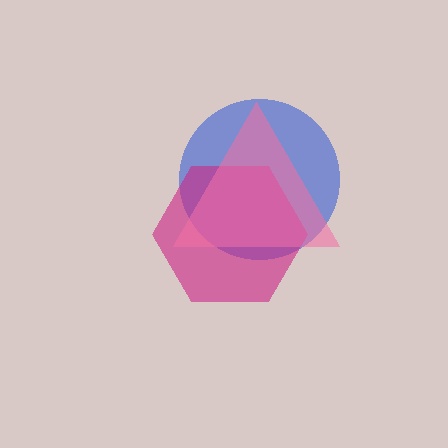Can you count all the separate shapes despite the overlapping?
Yes, there are 3 separate shapes.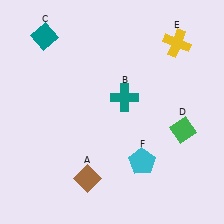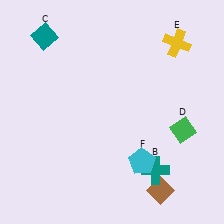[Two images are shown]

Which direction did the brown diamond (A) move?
The brown diamond (A) moved right.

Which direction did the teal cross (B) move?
The teal cross (B) moved down.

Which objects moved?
The objects that moved are: the brown diamond (A), the teal cross (B).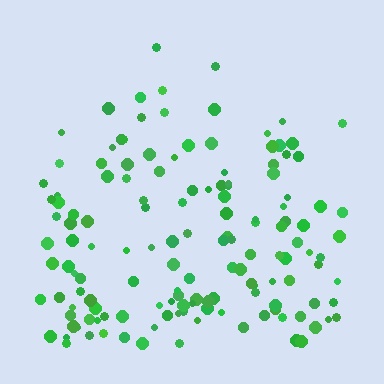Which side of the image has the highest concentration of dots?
The bottom.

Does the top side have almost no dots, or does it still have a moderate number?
Still a moderate number, just noticeably fewer than the bottom.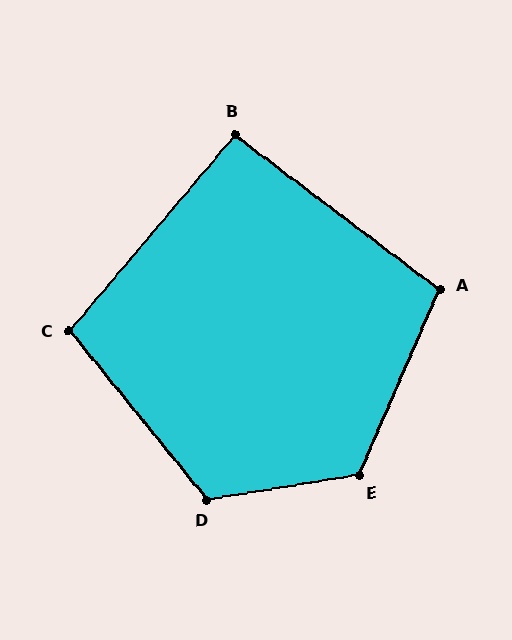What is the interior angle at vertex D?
Approximately 120 degrees (obtuse).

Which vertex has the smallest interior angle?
B, at approximately 93 degrees.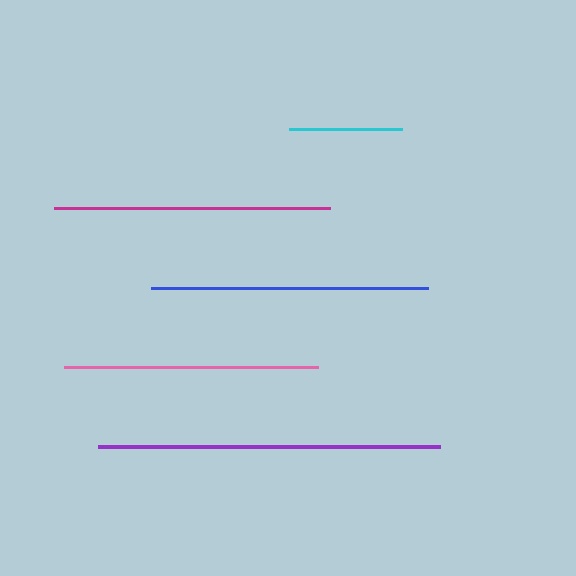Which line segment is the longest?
The purple line is the longest at approximately 342 pixels.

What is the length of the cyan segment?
The cyan segment is approximately 112 pixels long.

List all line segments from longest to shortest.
From longest to shortest: purple, blue, magenta, pink, cyan.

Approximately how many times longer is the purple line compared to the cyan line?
The purple line is approximately 3.0 times the length of the cyan line.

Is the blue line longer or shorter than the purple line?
The purple line is longer than the blue line.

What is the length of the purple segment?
The purple segment is approximately 342 pixels long.